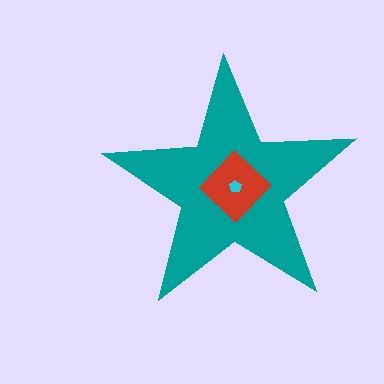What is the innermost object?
The cyan pentagon.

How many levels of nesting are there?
3.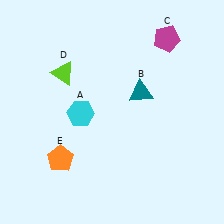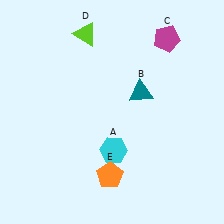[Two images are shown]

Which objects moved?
The objects that moved are: the cyan hexagon (A), the lime triangle (D), the orange pentagon (E).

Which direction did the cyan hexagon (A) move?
The cyan hexagon (A) moved down.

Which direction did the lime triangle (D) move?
The lime triangle (D) moved up.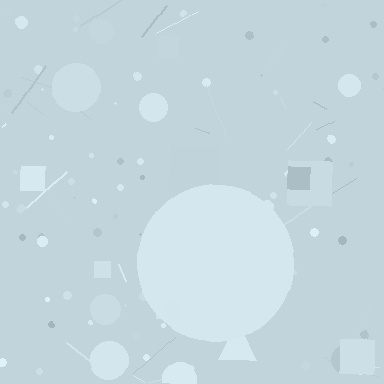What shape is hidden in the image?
A circle is hidden in the image.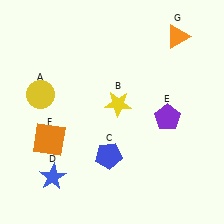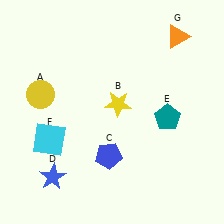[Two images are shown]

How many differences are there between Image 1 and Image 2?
There are 2 differences between the two images.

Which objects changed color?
E changed from purple to teal. F changed from orange to cyan.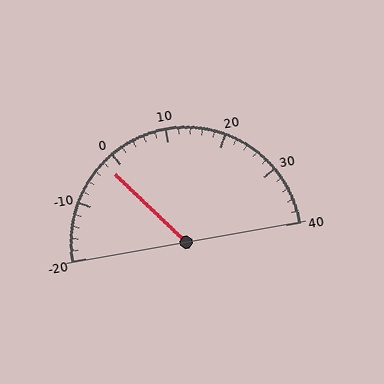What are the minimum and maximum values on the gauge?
The gauge ranges from -20 to 40.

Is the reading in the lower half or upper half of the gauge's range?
The reading is in the lower half of the range (-20 to 40).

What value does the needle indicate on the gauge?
The needle indicates approximately -2.